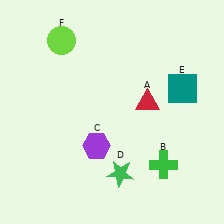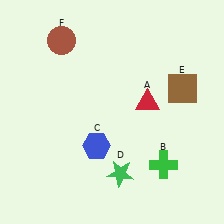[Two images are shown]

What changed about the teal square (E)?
In Image 1, E is teal. In Image 2, it changed to brown.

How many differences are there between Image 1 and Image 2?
There are 3 differences between the two images.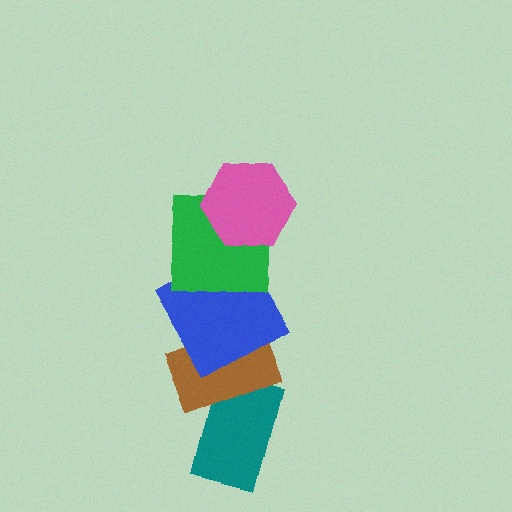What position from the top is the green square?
The green square is 2nd from the top.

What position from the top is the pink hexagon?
The pink hexagon is 1st from the top.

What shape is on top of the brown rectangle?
The blue diamond is on top of the brown rectangle.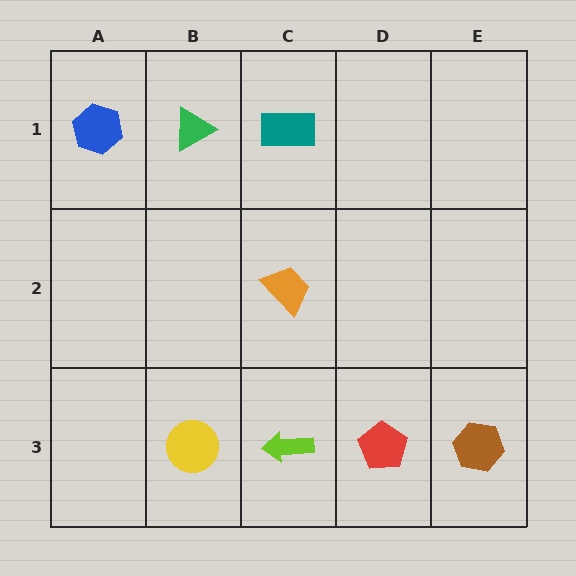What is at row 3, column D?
A red pentagon.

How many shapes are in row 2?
1 shape.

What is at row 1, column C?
A teal rectangle.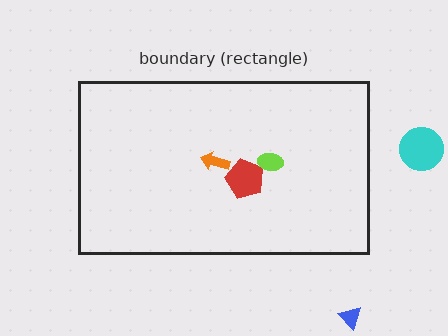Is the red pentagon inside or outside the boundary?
Inside.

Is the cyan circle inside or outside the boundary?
Outside.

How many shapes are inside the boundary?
3 inside, 2 outside.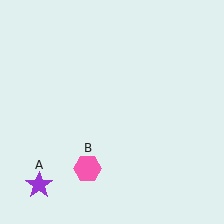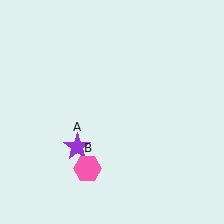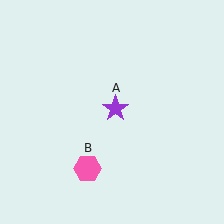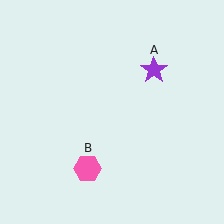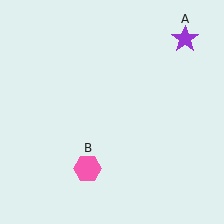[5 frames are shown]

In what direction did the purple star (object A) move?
The purple star (object A) moved up and to the right.